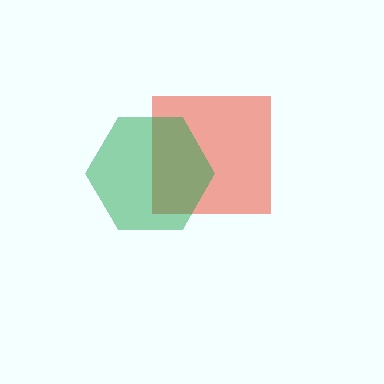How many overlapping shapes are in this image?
There are 2 overlapping shapes in the image.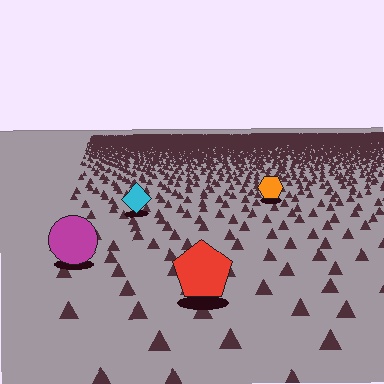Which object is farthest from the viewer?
The orange hexagon is farthest from the viewer. It appears smaller and the ground texture around it is denser.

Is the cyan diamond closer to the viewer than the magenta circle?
No. The magenta circle is closer — you can tell from the texture gradient: the ground texture is coarser near it.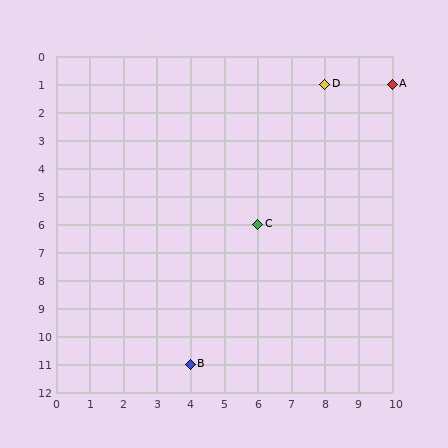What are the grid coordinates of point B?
Point B is at grid coordinates (4, 11).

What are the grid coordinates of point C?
Point C is at grid coordinates (6, 6).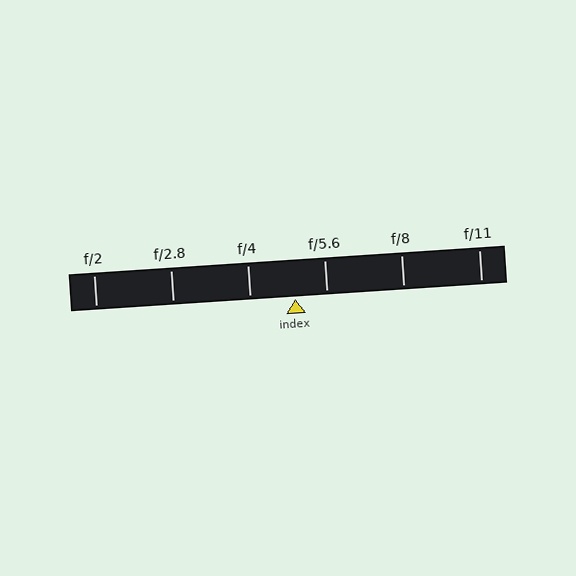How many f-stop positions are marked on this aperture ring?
There are 6 f-stop positions marked.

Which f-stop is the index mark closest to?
The index mark is closest to f/5.6.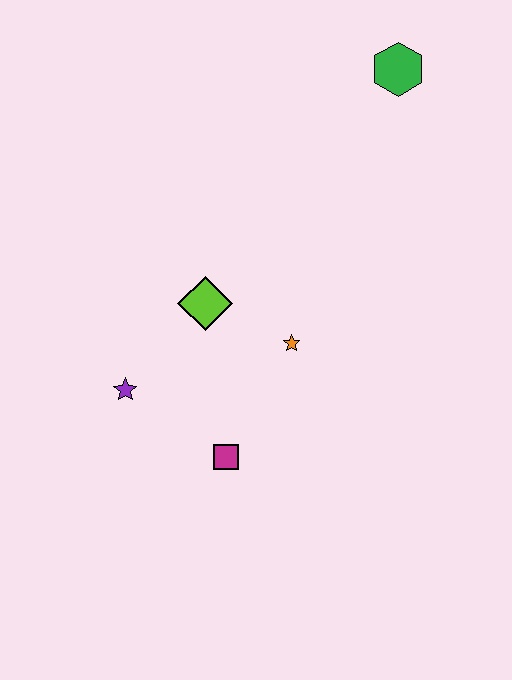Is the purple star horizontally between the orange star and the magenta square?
No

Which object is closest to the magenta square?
The purple star is closest to the magenta square.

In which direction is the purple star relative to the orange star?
The purple star is to the left of the orange star.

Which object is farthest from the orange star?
The green hexagon is farthest from the orange star.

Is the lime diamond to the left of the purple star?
No